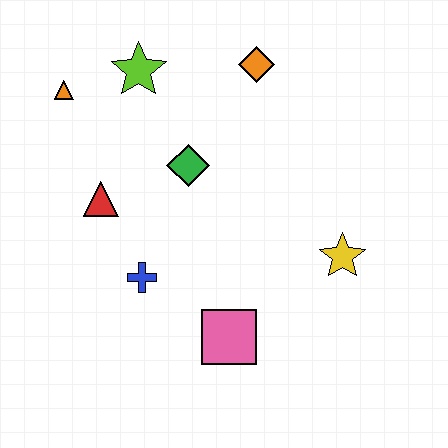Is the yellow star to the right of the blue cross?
Yes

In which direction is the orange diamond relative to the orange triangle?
The orange diamond is to the right of the orange triangle.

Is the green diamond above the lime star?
No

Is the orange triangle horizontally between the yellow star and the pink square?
No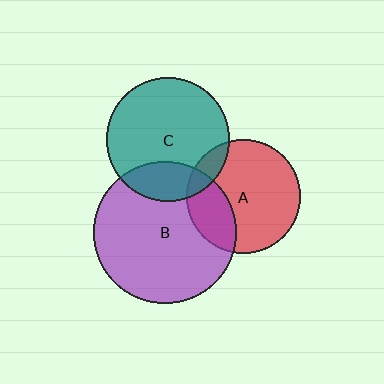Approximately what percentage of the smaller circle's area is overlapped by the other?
Approximately 20%.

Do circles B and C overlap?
Yes.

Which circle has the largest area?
Circle B (purple).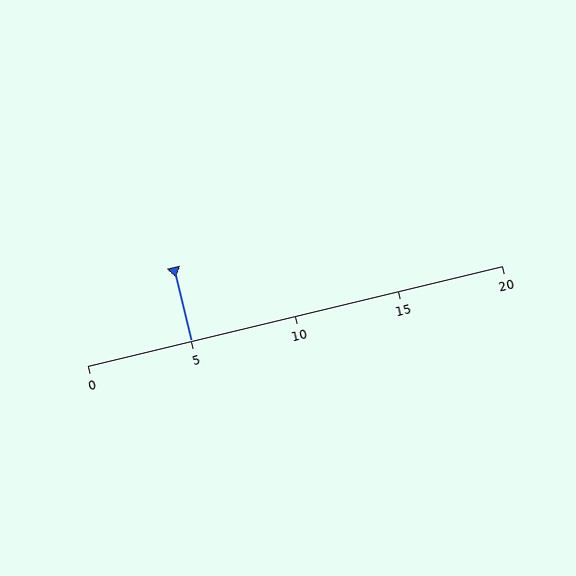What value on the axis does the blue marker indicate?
The marker indicates approximately 5.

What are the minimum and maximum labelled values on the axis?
The axis runs from 0 to 20.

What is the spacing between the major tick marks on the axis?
The major ticks are spaced 5 apart.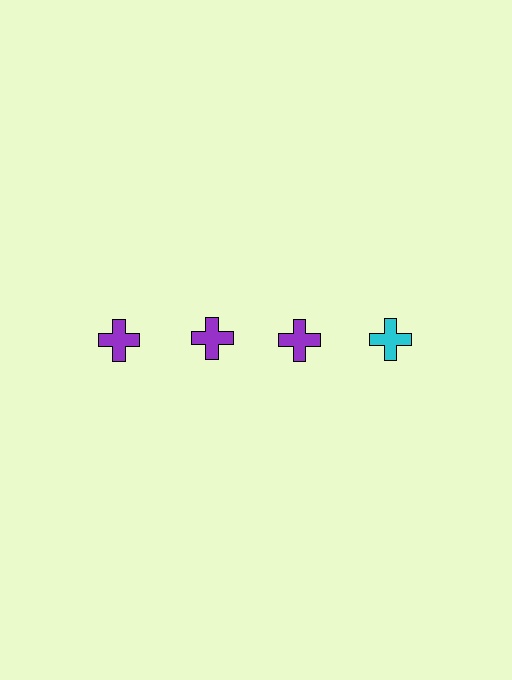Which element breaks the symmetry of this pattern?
The cyan cross in the top row, second from right column breaks the symmetry. All other shapes are purple crosses.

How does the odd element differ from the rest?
It has a different color: cyan instead of purple.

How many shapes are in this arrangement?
There are 4 shapes arranged in a grid pattern.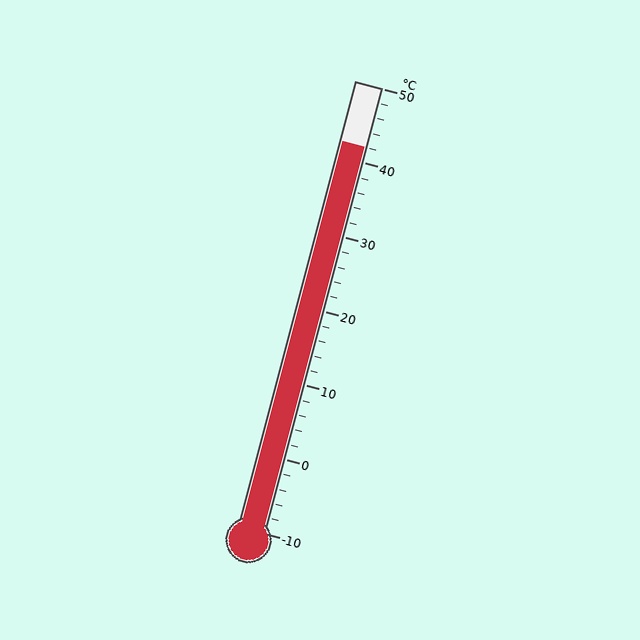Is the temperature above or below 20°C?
The temperature is above 20°C.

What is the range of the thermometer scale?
The thermometer scale ranges from -10°C to 50°C.